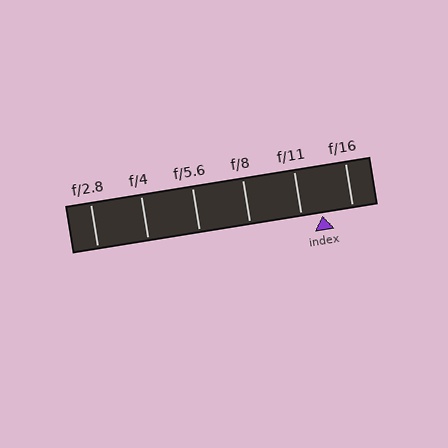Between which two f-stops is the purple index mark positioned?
The index mark is between f/11 and f/16.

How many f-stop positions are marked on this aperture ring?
There are 6 f-stop positions marked.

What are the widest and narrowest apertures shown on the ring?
The widest aperture shown is f/2.8 and the narrowest is f/16.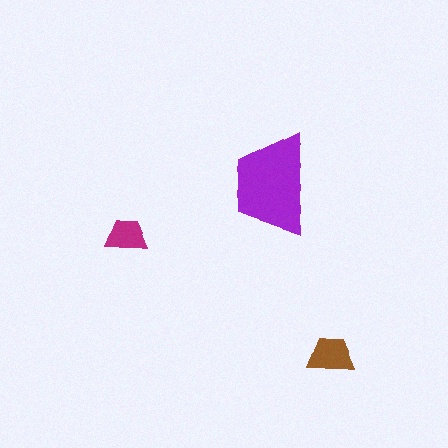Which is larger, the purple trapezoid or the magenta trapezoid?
The purple one.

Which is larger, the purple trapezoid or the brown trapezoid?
The purple one.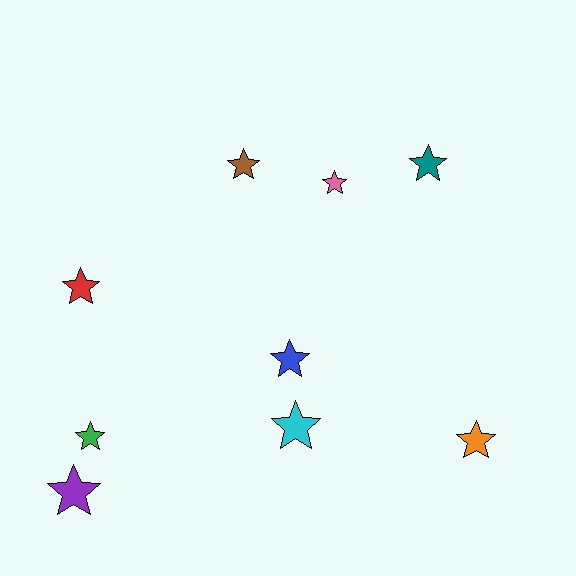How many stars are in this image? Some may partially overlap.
There are 9 stars.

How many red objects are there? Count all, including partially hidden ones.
There is 1 red object.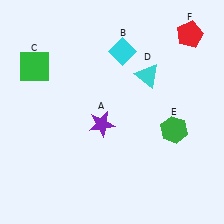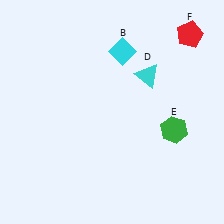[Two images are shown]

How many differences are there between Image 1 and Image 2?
There are 2 differences between the two images.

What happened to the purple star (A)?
The purple star (A) was removed in Image 2. It was in the bottom-left area of Image 1.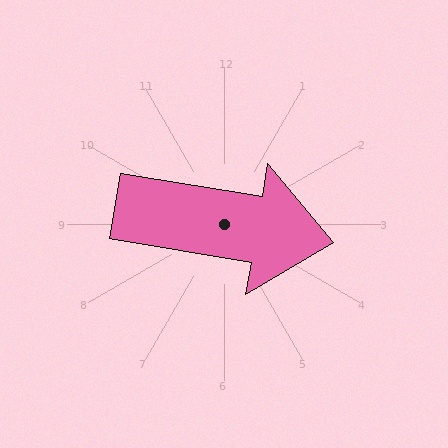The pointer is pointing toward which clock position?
Roughly 3 o'clock.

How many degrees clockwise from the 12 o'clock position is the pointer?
Approximately 99 degrees.